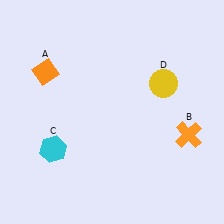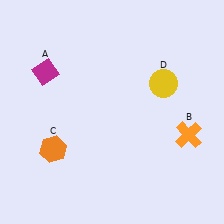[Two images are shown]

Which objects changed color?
A changed from orange to magenta. C changed from cyan to orange.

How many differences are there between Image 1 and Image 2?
There are 2 differences between the two images.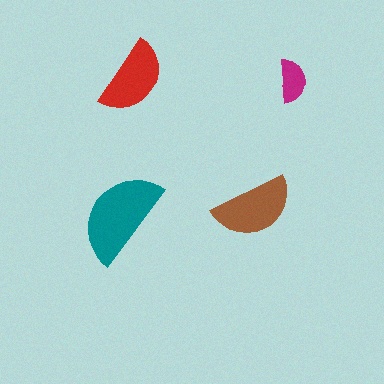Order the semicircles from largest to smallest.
the teal one, the brown one, the red one, the magenta one.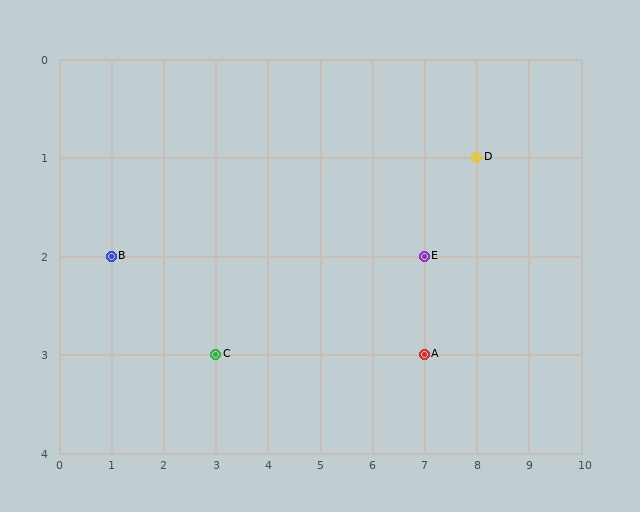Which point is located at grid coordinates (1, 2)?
Point B is at (1, 2).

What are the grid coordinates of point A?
Point A is at grid coordinates (7, 3).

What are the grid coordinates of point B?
Point B is at grid coordinates (1, 2).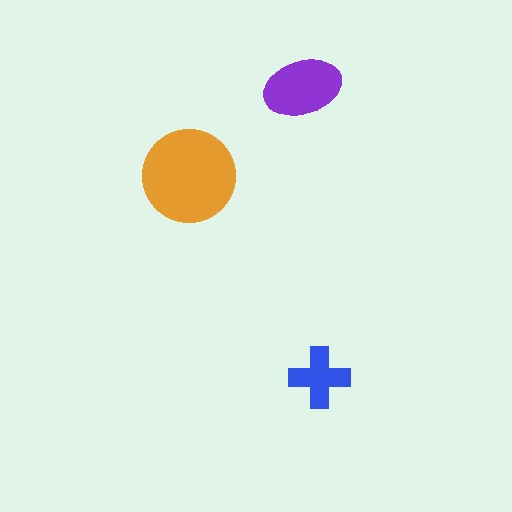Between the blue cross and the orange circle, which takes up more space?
The orange circle.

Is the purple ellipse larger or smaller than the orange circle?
Smaller.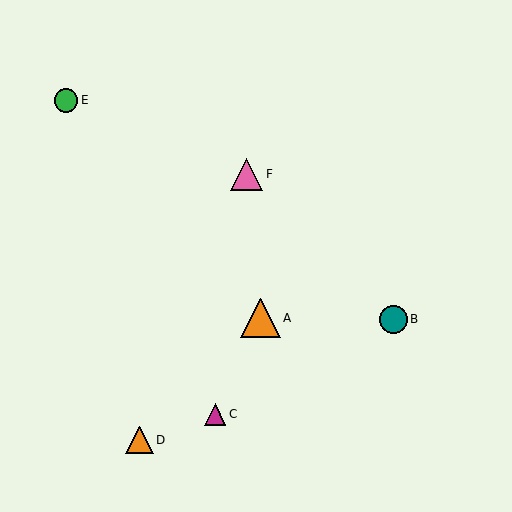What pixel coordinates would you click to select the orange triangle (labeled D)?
Click at (140, 440) to select the orange triangle D.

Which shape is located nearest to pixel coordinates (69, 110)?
The green circle (labeled E) at (66, 100) is nearest to that location.